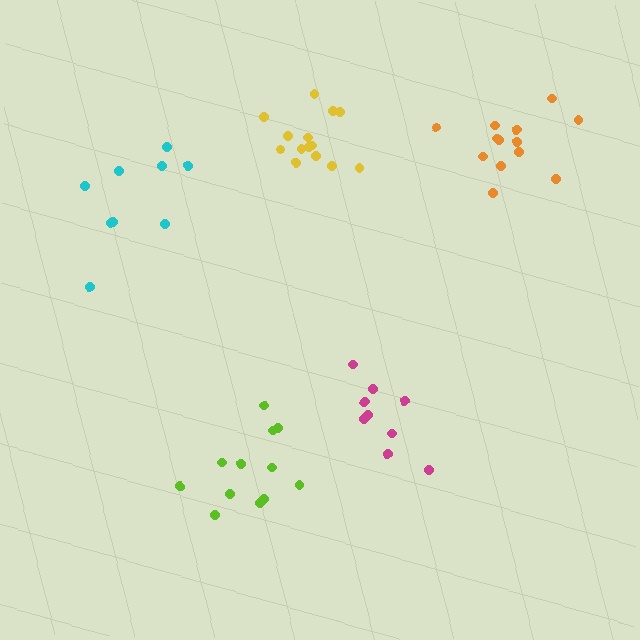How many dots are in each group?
Group 1: 9 dots, Group 2: 14 dots, Group 3: 12 dots, Group 4: 9 dots, Group 5: 14 dots (58 total).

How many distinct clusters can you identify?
There are 5 distinct clusters.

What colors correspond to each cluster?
The clusters are colored: cyan, yellow, lime, magenta, orange.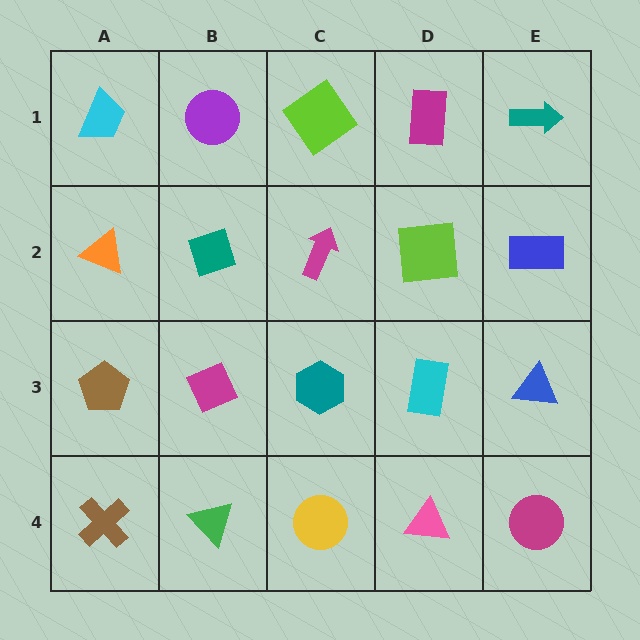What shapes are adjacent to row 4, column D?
A cyan rectangle (row 3, column D), a yellow circle (row 4, column C), a magenta circle (row 4, column E).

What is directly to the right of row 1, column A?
A purple circle.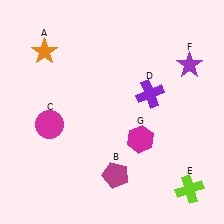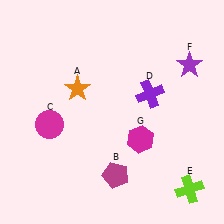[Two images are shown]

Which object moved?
The orange star (A) moved down.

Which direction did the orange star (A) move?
The orange star (A) moved down.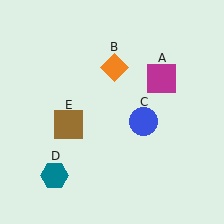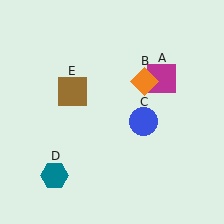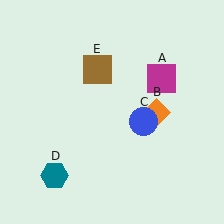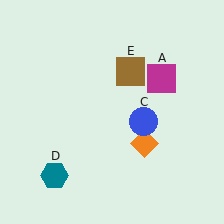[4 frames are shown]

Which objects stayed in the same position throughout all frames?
Magenta square (object A) and blue circle (object C) and teal hexagon (object D) remained stationary.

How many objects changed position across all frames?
2 objects changed position: orange diamond (object B), brown square (object E).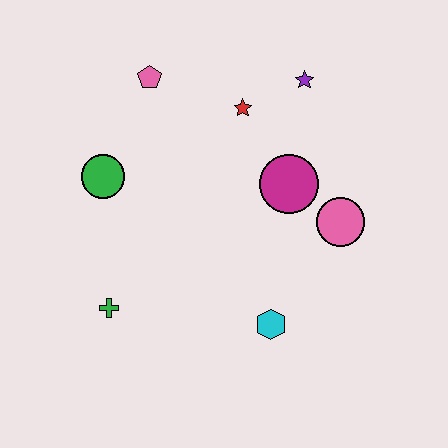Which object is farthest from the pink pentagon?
The cyan hexagon is farthest from the pink pentagon.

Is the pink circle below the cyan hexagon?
No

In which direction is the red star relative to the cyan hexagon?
The red star is above the cyan hexagon.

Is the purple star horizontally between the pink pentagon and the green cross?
No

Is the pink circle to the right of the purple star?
Yes